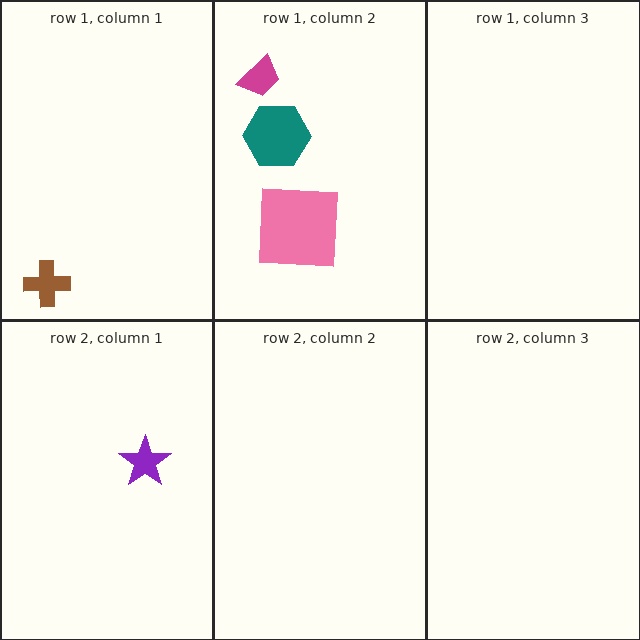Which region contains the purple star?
The row 2, column 1 region.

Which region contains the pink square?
The row 1, column 2 region.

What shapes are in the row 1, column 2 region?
The magenta trapezoid, the pink square, the teal hexagon.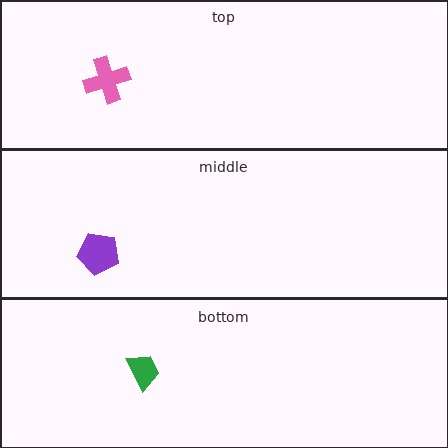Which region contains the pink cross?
The top region.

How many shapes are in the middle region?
1.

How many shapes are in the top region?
1.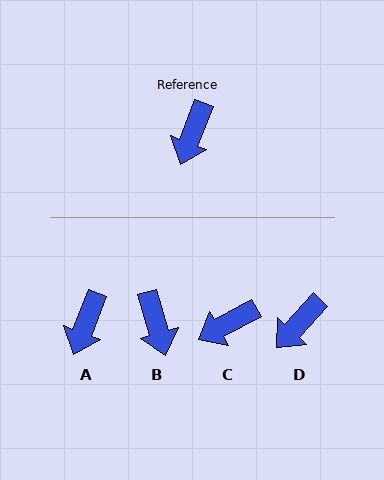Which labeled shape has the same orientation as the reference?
A.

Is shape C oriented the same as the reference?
No, it is off by about 40 degrees.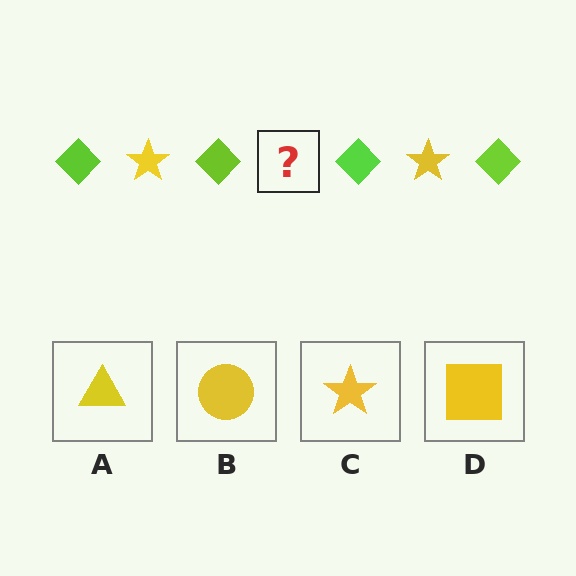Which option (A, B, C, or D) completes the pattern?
C.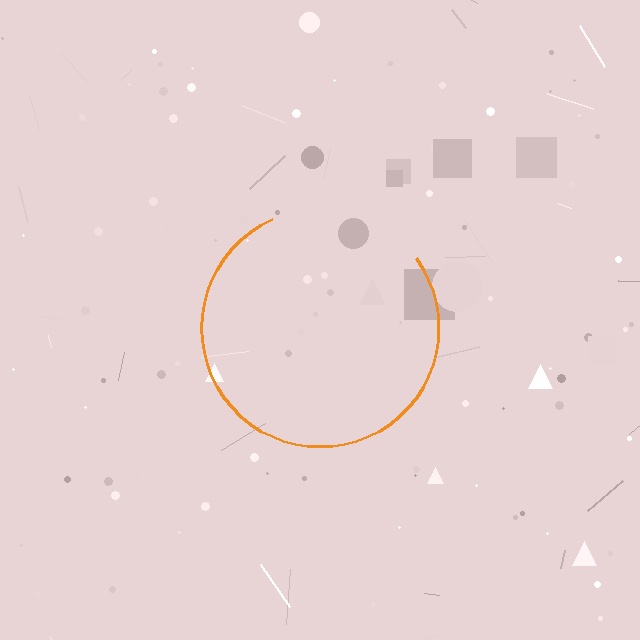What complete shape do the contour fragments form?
The contour fragments form a circle.